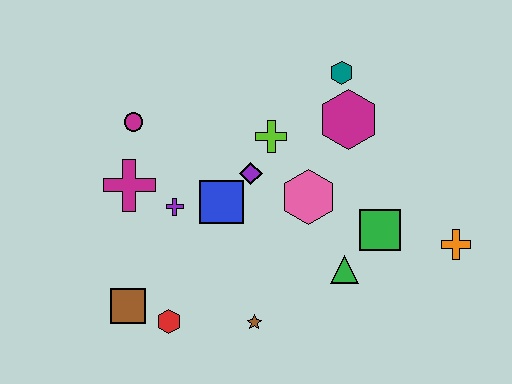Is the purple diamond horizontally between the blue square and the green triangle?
Yes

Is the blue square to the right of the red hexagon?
Yes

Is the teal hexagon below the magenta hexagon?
No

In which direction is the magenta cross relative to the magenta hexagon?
The magenta cross is to the left of the magenta hexagon.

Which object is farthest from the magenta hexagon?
The brown square is farthest from the magenta hexagon.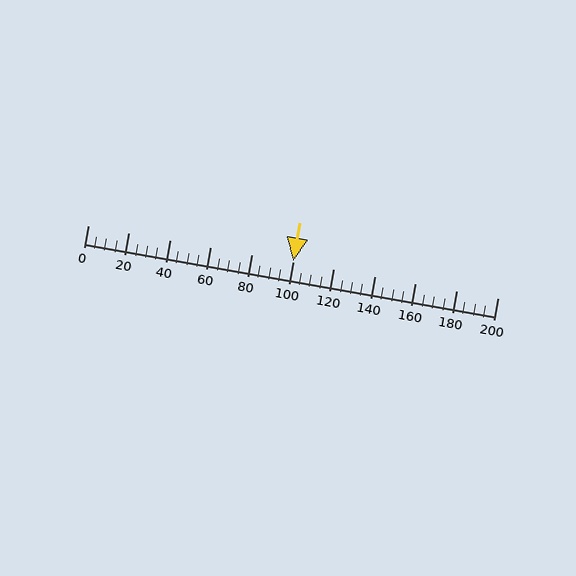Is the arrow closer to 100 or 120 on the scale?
The arrow is closer to 100.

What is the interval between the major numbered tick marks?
The major tick marks are spaced 20 units apart.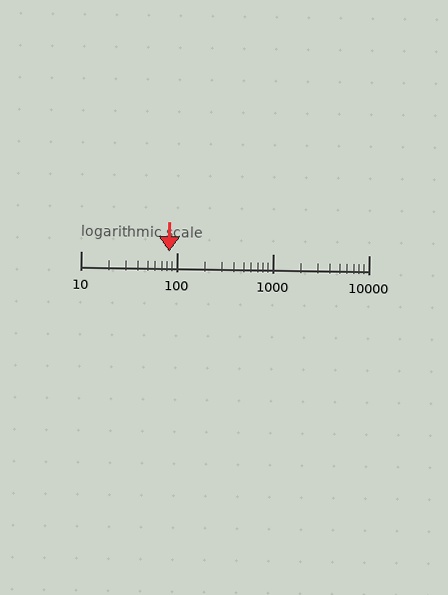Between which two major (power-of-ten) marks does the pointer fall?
The pointer is between 10 and 100.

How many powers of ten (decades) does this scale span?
The scale spans 3 decades, from 10 to 10000.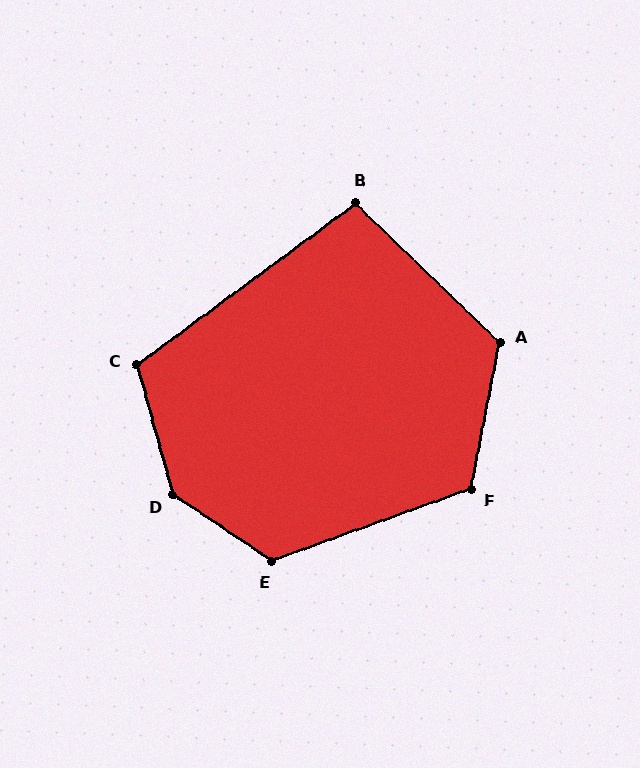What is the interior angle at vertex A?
Approximately 123 degrees (obtuse).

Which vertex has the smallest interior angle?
B, at approximately 99 degrees.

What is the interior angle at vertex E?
Approximately 126 degrees (obtuse).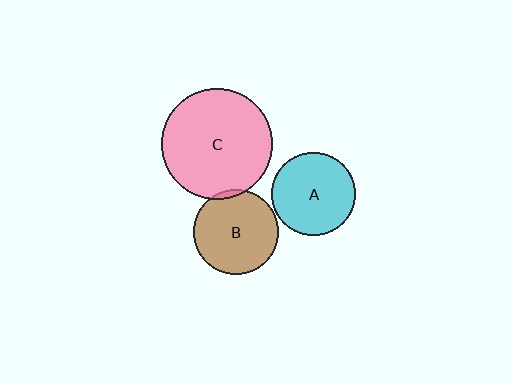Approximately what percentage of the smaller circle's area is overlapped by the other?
Approximately 5%.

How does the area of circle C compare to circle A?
Approximately 1.8 times.